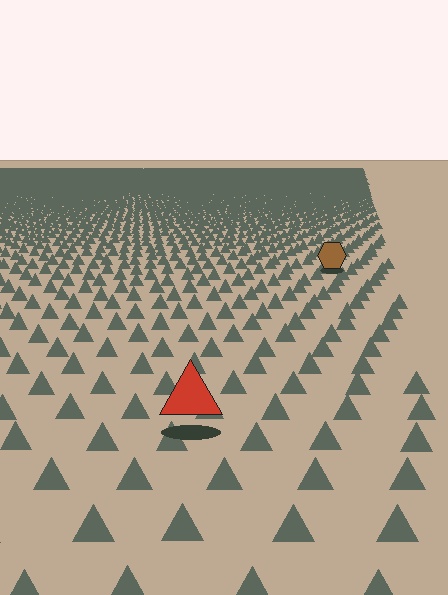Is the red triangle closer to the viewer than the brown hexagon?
Yes. The red triangle is closer — you can tell from the texture gradient: the ground texture is coarser near it.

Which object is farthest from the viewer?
The brown hexagon is farthest from the viewer. It appears smaller and the ground texture around it is denser.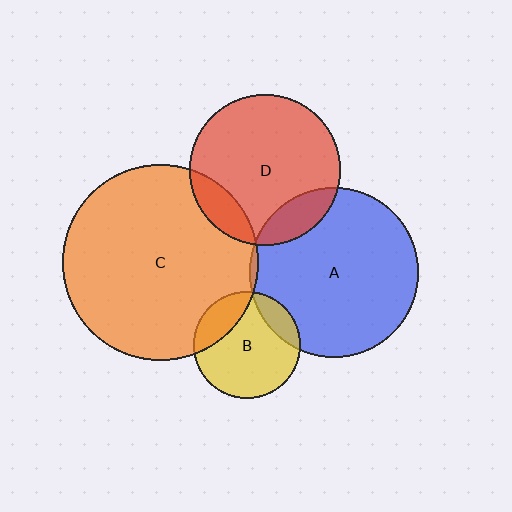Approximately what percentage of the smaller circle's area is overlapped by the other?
Approximately 15%.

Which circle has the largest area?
Circle C (orange).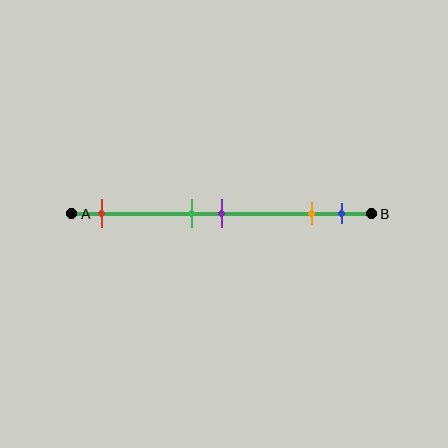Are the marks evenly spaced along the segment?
No, the marks are not evenly spaced.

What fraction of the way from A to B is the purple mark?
The purple mark is approximately 50% (0.5) of the way from A to B.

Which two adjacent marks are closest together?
The green and purple marks are the closest adjacent pair.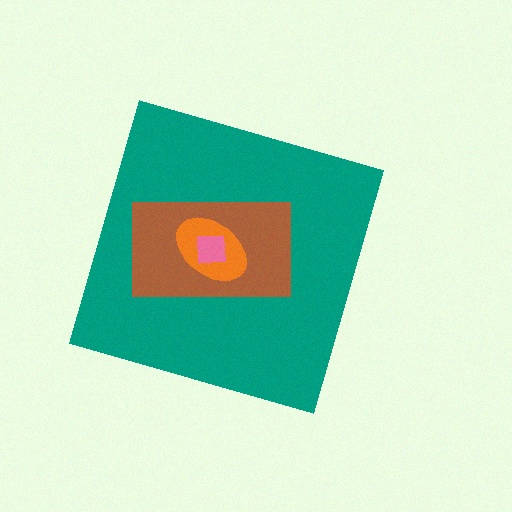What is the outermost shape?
The teal diamond.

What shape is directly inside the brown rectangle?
The orange ellipse.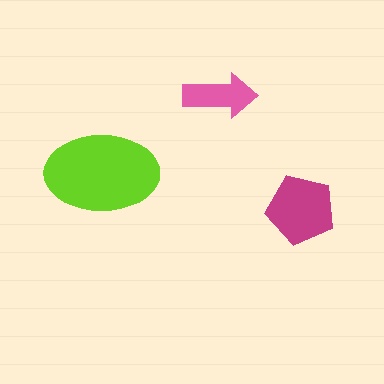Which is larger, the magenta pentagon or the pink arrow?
The magenta pentagon.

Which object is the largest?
The lime ellipse.